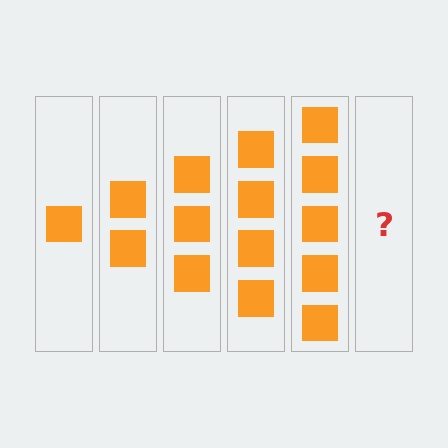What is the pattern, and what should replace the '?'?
The pattern is that each step adds one more square. The '?' should be 6 squares.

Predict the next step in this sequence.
The next step is 6 squares.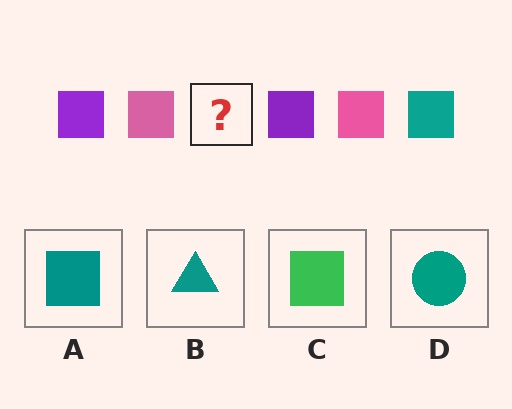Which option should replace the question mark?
Option A.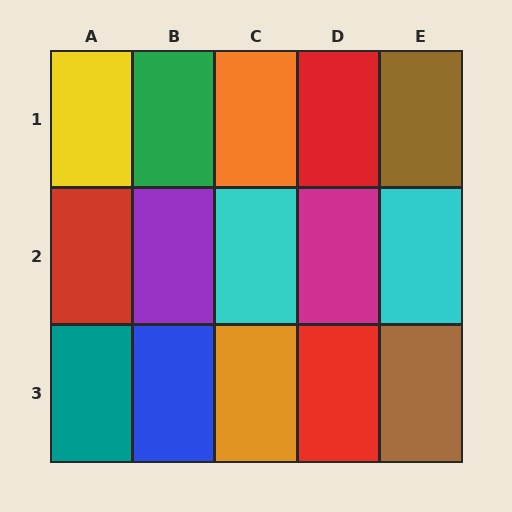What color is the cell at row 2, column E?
Cyan.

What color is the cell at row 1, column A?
Yellow.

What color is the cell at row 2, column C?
Cyan.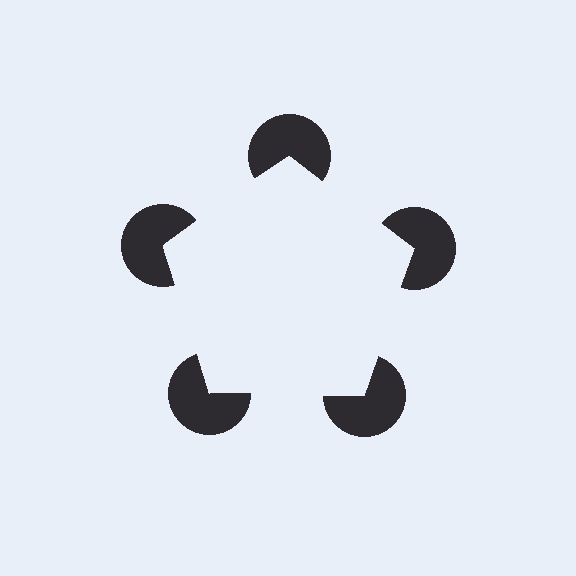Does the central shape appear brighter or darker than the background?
It typically appears slightly brighter than the background, even though no actual brightness change is drawn.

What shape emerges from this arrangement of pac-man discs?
An illusory pentagon — its edges are inferred from the aligned wedge cuts in the pac-man discs, not physically drawn.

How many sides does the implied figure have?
5 sides.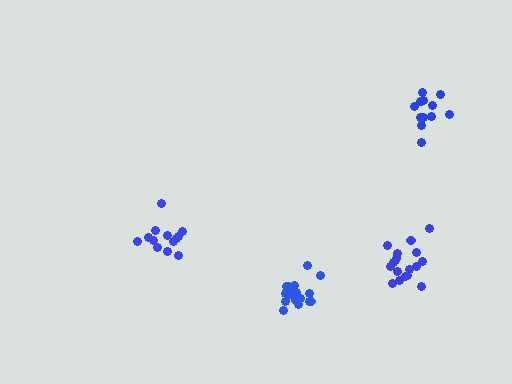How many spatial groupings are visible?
There are 4 spatial groupings.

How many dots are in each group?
Group 1: 18 dots, Group 2: 13 dots, Group 3: 14 dots, Group 4: 18 dots (63 total).